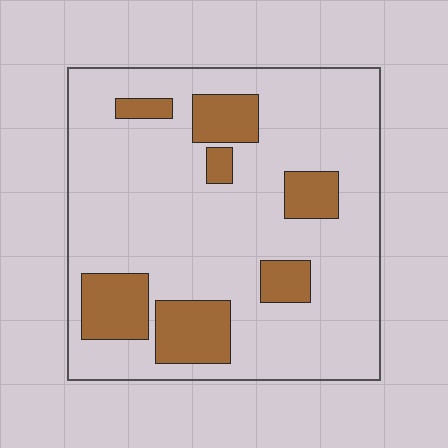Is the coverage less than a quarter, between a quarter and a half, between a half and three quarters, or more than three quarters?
Less than a quarter.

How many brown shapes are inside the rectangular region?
7.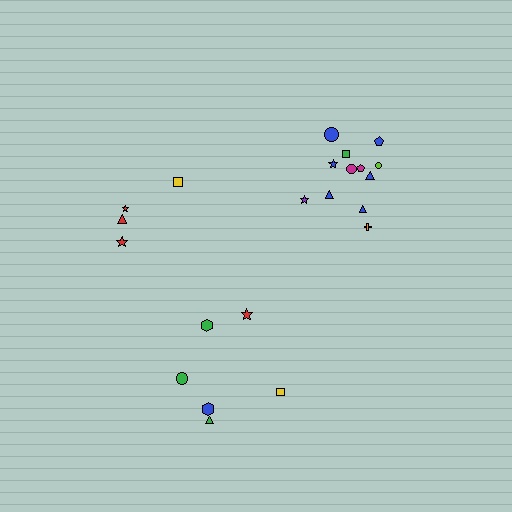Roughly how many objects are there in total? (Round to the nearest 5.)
Roughly 20 objects in total.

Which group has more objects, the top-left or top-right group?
The top-right group.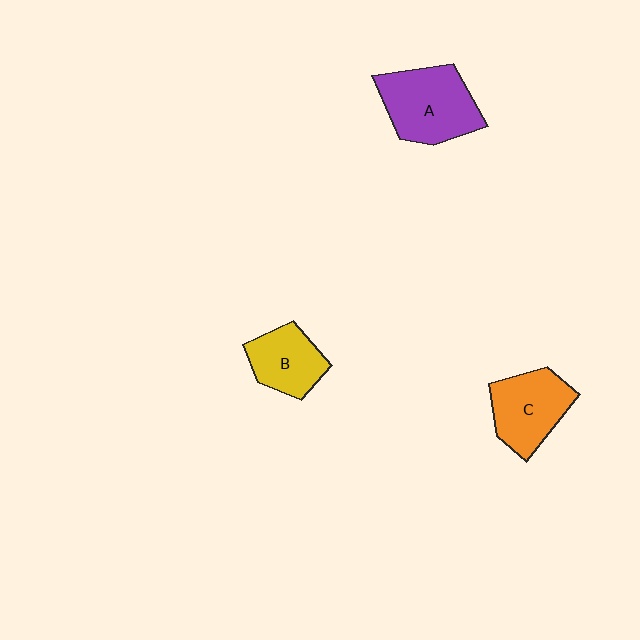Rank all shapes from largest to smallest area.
From largest to smallest: A (purple), C (orange), B (yellow).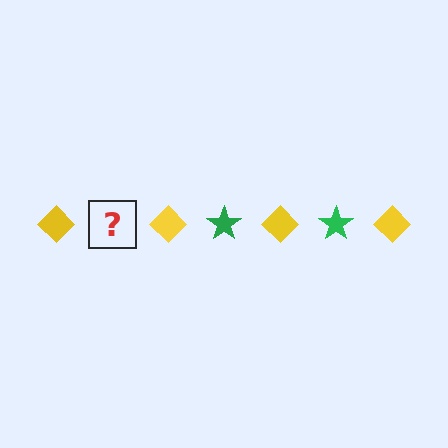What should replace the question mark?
The question mark should be replaced with a green star.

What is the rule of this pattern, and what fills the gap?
The rule is that the pattern alternates between yellow diamond and green star. The gap should be filled with a green star.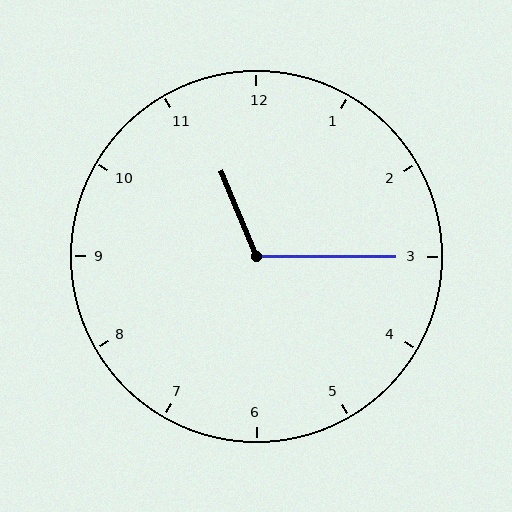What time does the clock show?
11:15.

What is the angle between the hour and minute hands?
Approximately 112 degrees.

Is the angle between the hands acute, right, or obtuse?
It is obtuse.